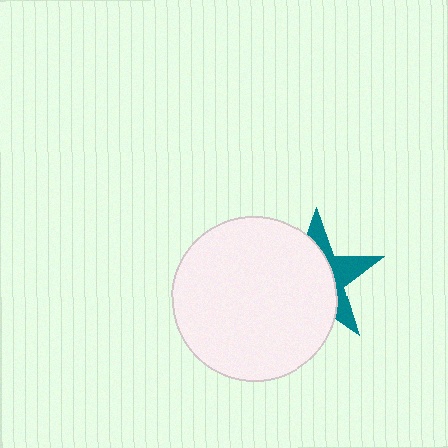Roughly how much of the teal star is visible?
A small part of it is visible (roughly 35%).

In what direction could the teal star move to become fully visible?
The teal star could move right. That would shift it out from behind the white circle entirely.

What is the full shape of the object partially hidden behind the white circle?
The partially hidden object is a teal star.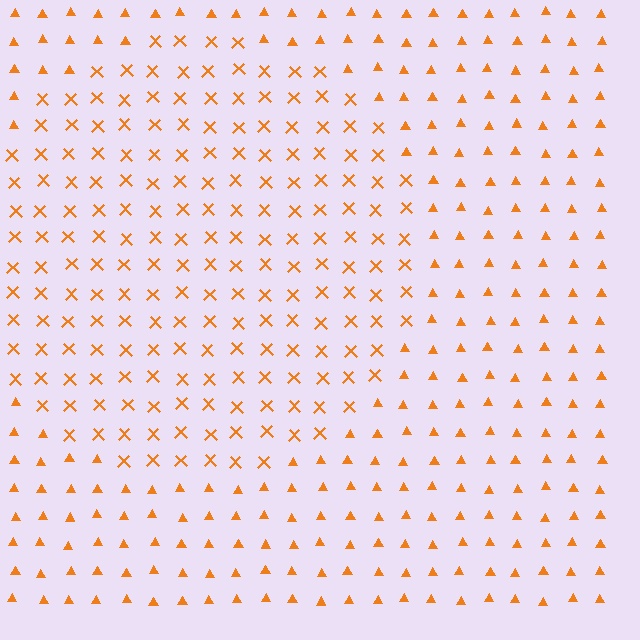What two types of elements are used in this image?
The image uses X marks inside the circle region and triangles outside it.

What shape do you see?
I see a circle.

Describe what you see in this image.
The image is filled with small orange elements arranged in a uniform grid. A circle-shaped region contains X marks, while the surrounding area contains triangles. The boundary is defined purely by the change in element shape.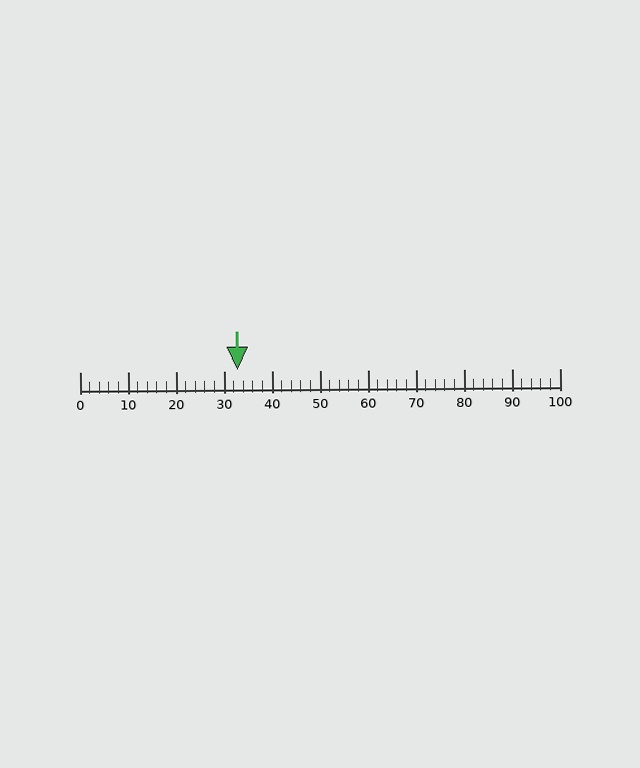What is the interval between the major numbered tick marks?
The major tick marks are spaced 10 units apart.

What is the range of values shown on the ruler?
The ruler shows values from 0 to 100.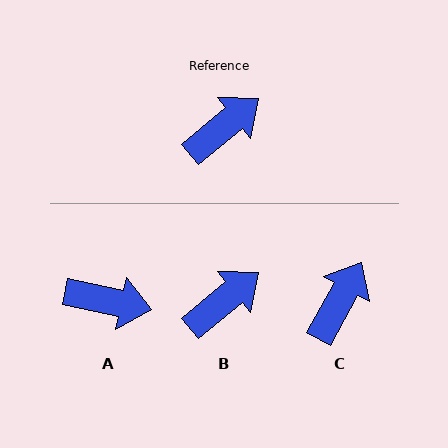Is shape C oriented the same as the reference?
No, it is off by about 22 degrees.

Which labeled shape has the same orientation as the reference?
B.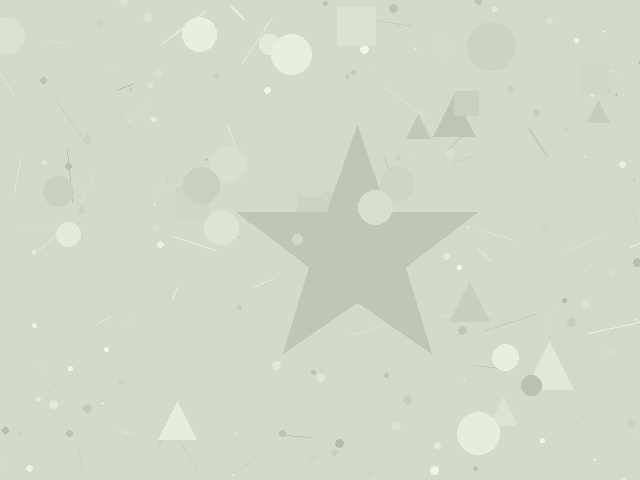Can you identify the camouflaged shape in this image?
The camouflaged shape is a star.